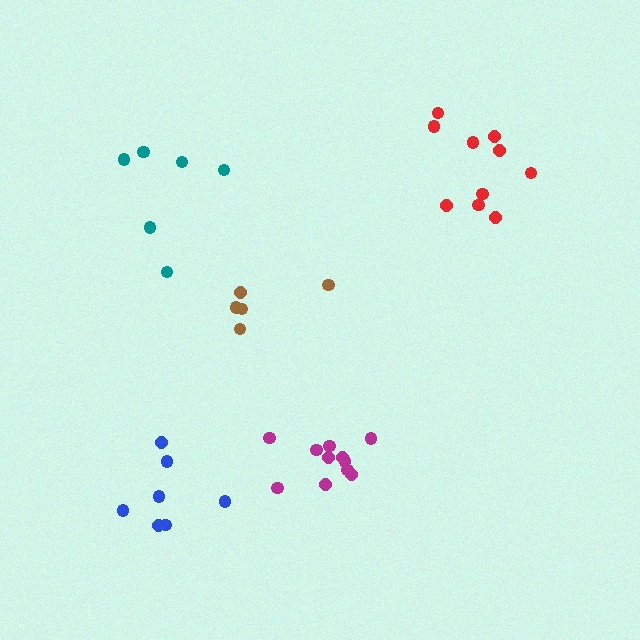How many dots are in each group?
Group 1: 10 dots, Group 2: 6 dots, Group 3: 7 dots, Group 4: 5 dots, Group 5: 11 dots (39 total).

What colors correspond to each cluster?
The clusters are colored: red, teal, blue, brown, magenta.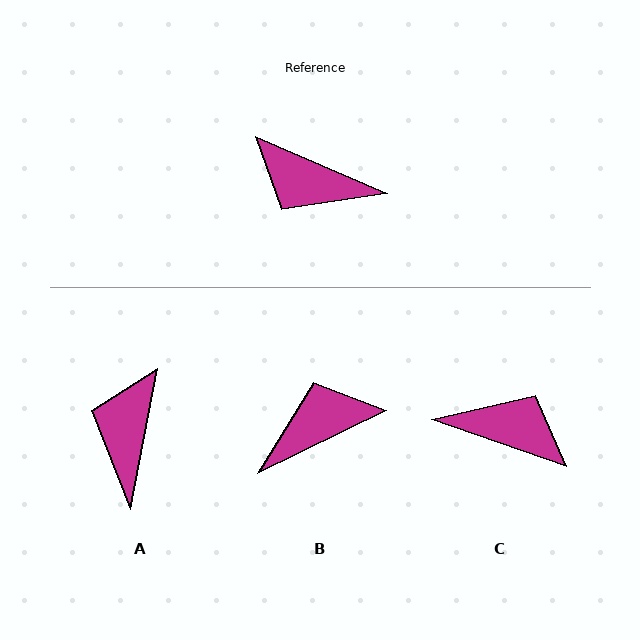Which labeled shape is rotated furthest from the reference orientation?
C, about 176 degrees away.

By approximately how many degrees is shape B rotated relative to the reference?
Approximately 131 degrees clockwise.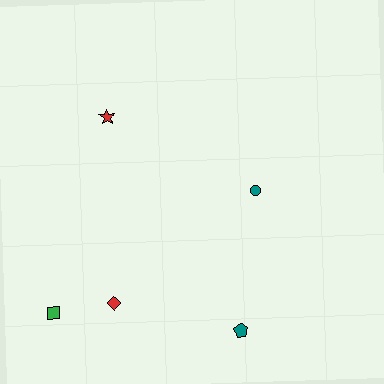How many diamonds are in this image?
There is 1 diamond.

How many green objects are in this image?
There is 1 green object.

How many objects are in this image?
There are 5 objects.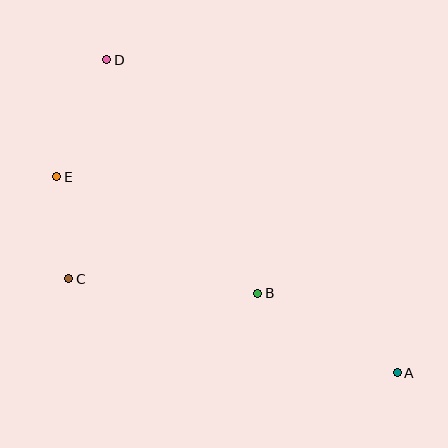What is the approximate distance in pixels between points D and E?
The distance between D and E is approximately 127 pixels.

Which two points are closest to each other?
Points C and E are closest to each other.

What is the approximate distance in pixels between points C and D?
The distance between C and D is approximately 222 pixels.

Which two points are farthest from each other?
Points A and D are farthest from each other.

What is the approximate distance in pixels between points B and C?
The distance between B and C is approximately 189 pixels.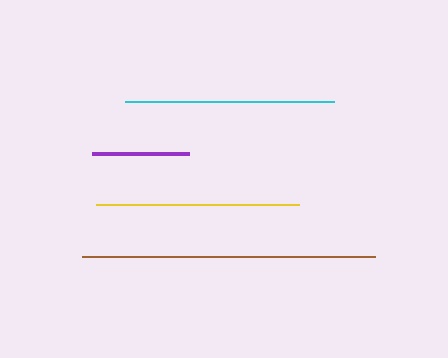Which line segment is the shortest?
The purple line is the shortest at approximately 97 pixels.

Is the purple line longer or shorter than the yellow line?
The yellow line is longer than the purple line.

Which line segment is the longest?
The brown line is the longest at approximately 293 pixels.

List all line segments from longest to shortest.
From longest to shortest: brown, cyan, yellow, purple.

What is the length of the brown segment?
The brown segment is approximately 293 pixels long.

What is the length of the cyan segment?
The cyan segment is approximately 209 pixels long.